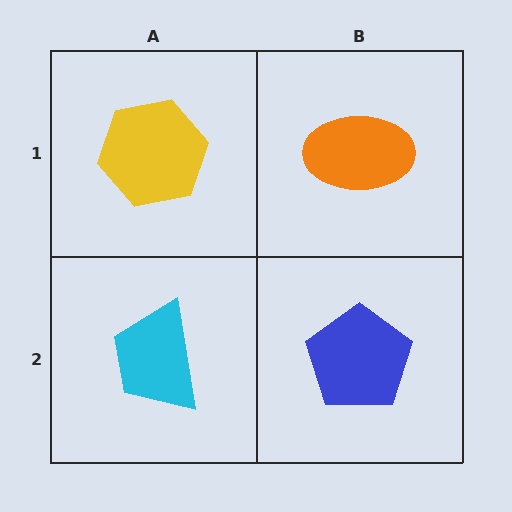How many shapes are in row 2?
2 shapes.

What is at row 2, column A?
A cyan trapezoid.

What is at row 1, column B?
An orange ellipse.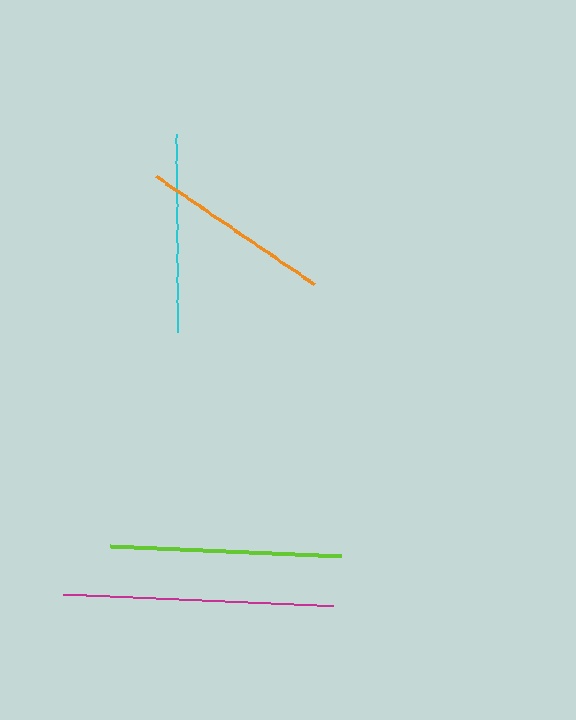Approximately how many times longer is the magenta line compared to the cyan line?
The magenta line is approximately 1.4 times the length of the cyan line.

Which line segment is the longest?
The magenta line is the longest at approximately 271 pixels.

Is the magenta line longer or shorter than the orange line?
The magenta line is longer than the orange line.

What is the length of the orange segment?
The orange segment is approximately 192 pixels long.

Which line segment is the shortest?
The orange line is the shortest at approximately 192 pixels.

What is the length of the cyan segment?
The cyan segment is approximately 198 pixels long.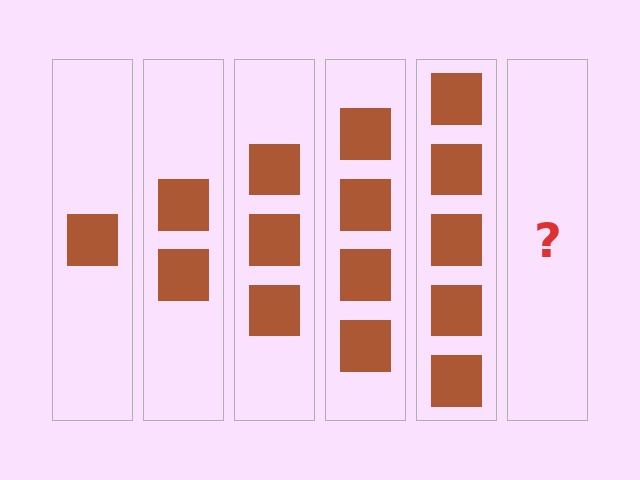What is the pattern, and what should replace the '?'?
The pattern is that each step adds one more square. The '?' should be 6 squares.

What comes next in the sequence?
The next element should be 6 squares.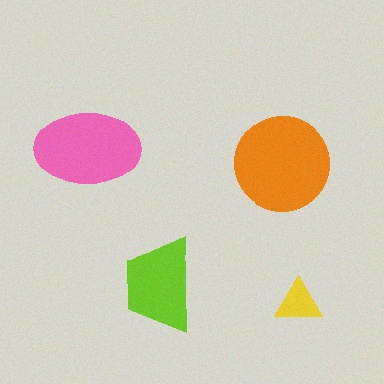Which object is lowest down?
The yellow triangle is bottommost.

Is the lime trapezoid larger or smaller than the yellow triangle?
Larger.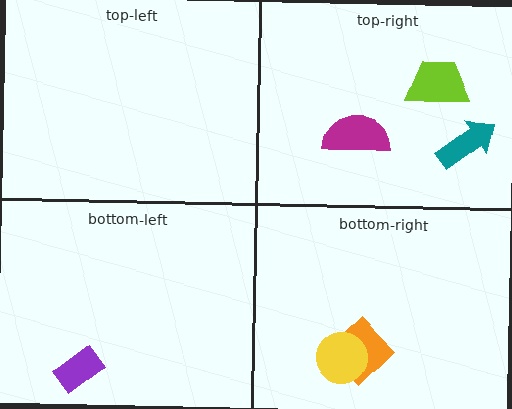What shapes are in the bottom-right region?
The orange diamond, the yellow circle.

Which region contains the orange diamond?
The bottom-right region.